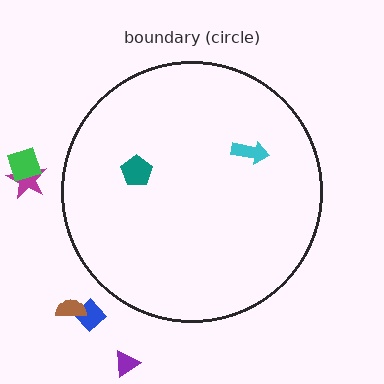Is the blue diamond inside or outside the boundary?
Outside.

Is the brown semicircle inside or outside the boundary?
Outside.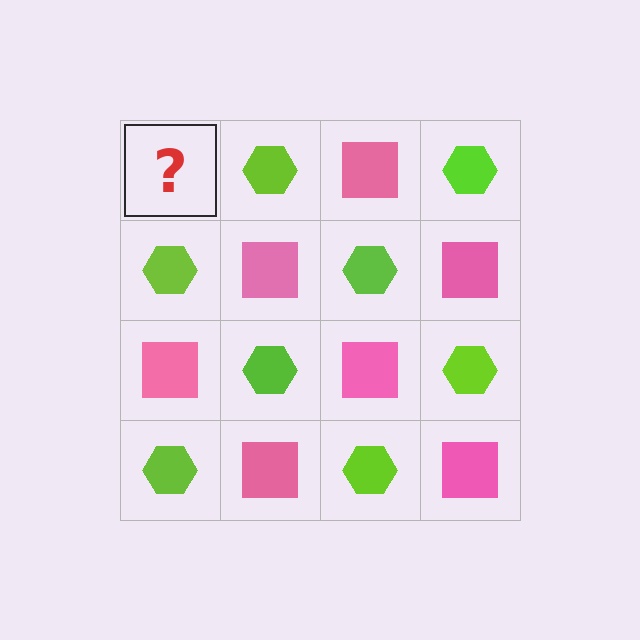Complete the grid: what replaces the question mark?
The question mark should be replaced with a pink square.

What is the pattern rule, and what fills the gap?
The rule is that it alternates pink square and lime hexagon in a checkerboard pattern. The gap should be filled with a pink square.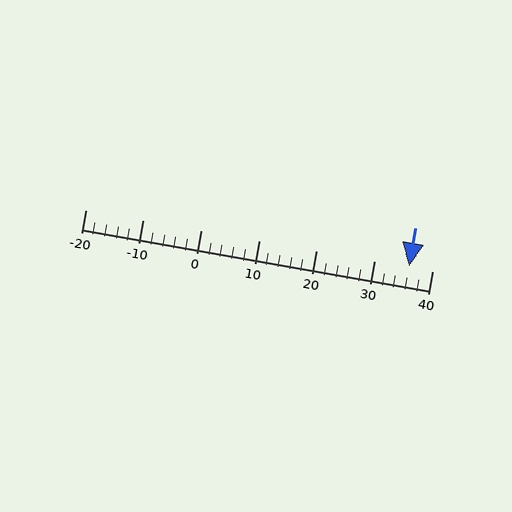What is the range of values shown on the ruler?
The ruler shows values from -20 to 40.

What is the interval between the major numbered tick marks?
The major tick marks are spaced 10 units apart.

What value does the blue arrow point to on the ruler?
The blue arrow points to approximately 36.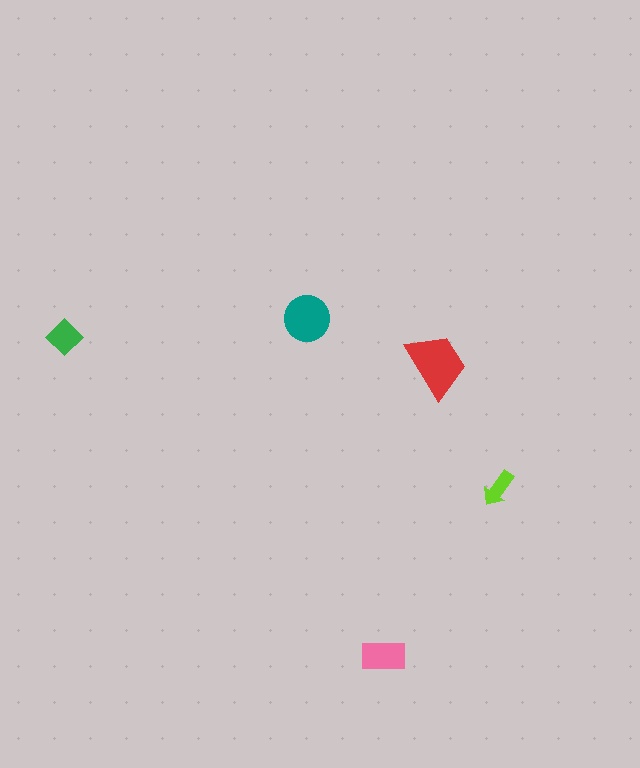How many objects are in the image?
There are 5 objects in the image.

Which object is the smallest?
The lime arrow.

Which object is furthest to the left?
The green diamond is leftmost.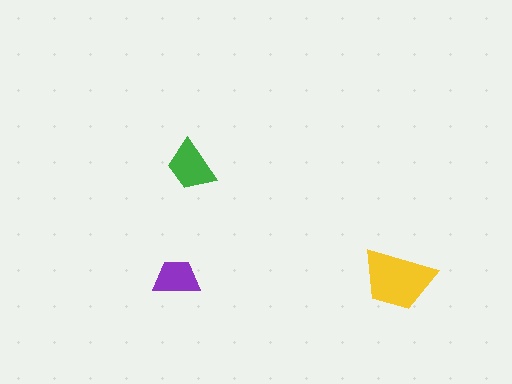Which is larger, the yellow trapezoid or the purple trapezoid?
The yellow one.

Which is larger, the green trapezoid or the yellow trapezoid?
The yellow one.